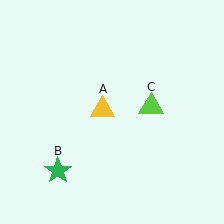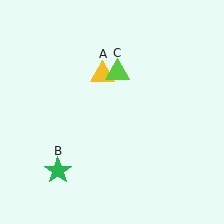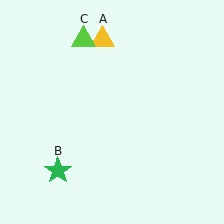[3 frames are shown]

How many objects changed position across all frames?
2 objects changed position: yellow triangle (object A), lime triangle (object C).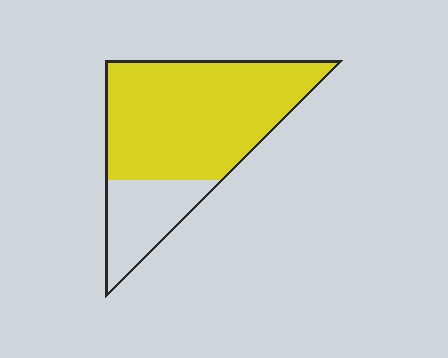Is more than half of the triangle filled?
Yes.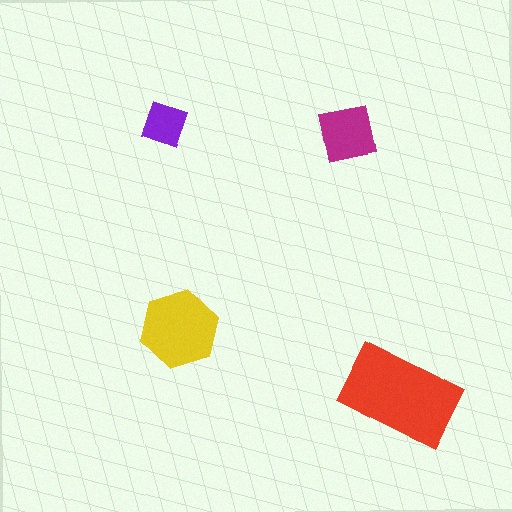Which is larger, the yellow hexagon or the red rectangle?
The red rectangle.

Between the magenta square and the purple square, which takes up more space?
The magenta square.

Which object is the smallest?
The purple square.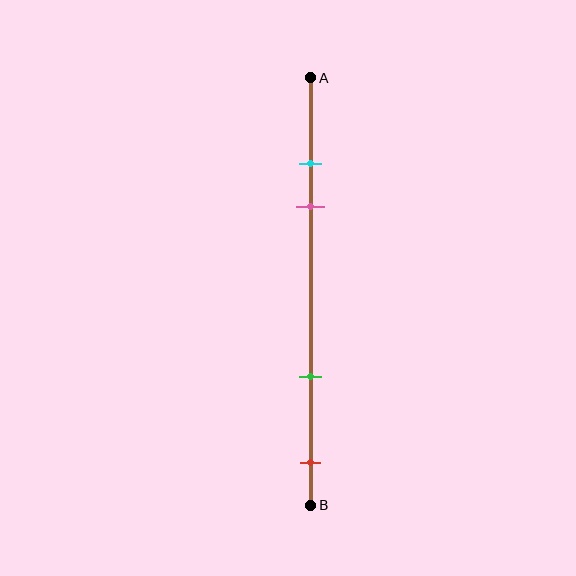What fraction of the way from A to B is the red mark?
The red mark is approximately 90% (0.9) of the way from A to B.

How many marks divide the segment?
There are 4 marks dividing the segment.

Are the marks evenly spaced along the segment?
No, the marks are not evenly spaced.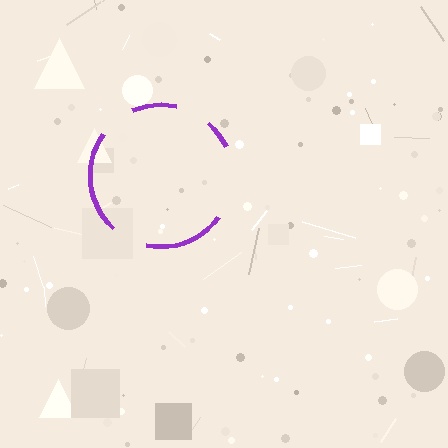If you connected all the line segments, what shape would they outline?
They would outline a circle.